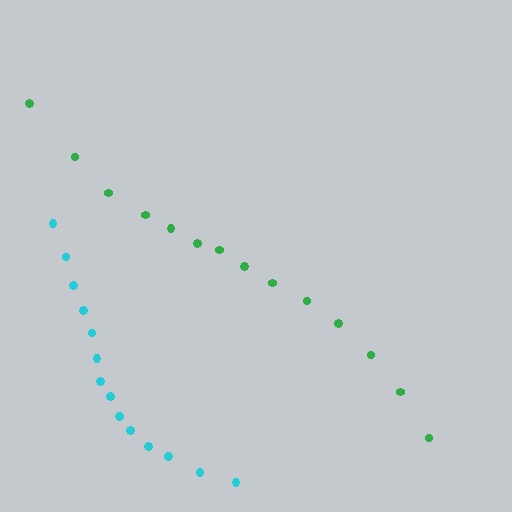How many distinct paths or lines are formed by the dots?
There are 2 distinct paths.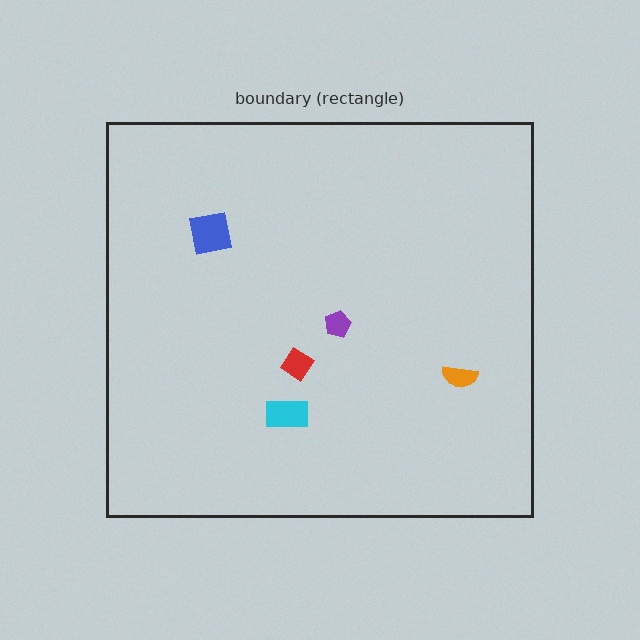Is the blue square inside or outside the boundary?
Inside.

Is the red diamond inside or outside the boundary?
Inside.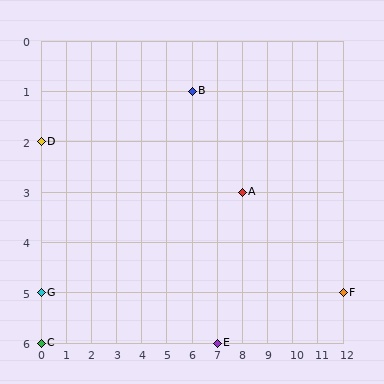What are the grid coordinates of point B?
Point B is at grid coordinates (6, 1).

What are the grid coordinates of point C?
Point C is at grid coordinates (0, 6).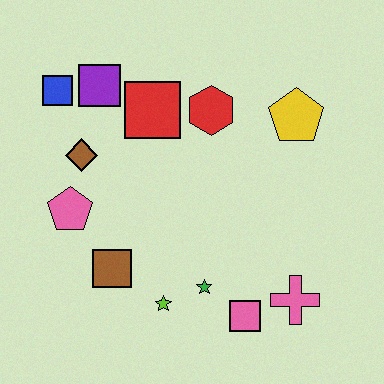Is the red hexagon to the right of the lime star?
Yes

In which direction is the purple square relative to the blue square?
The purple square is to the right of the blue square.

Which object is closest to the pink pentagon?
The brown diamond is closest to the pink pentagon.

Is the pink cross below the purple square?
Yes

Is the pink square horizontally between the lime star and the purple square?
No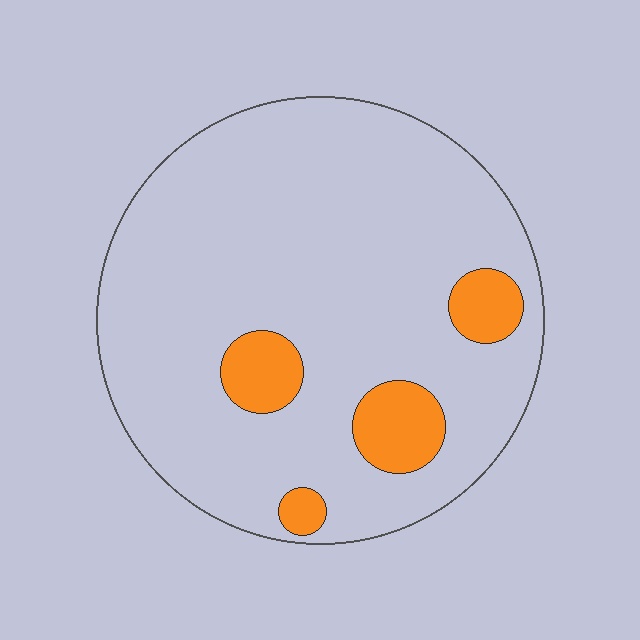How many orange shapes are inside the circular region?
4.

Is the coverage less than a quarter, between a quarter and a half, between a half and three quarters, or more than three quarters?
Less than a quarter.